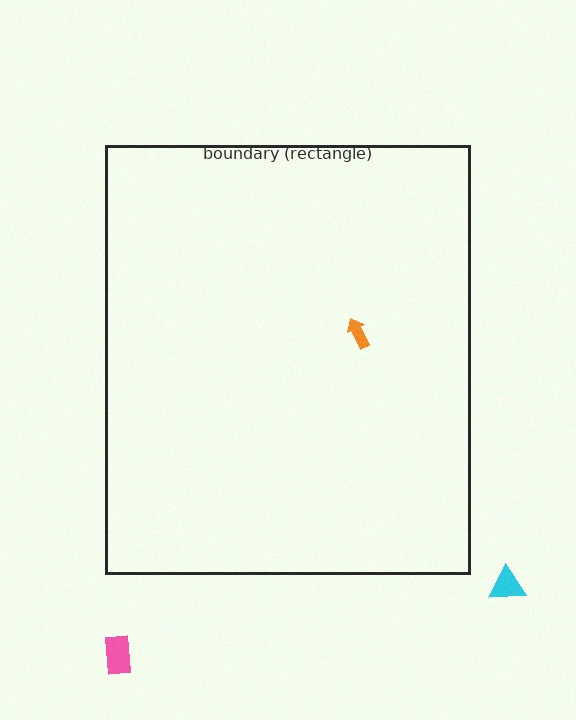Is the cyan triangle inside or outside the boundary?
Outside.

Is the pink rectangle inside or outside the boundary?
Outside.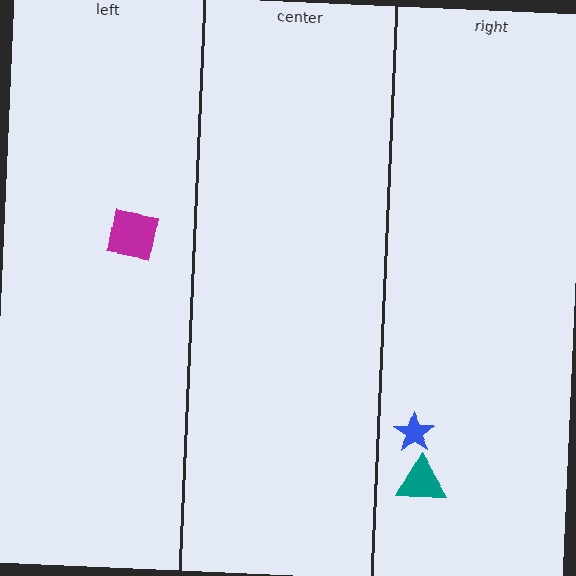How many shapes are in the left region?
1.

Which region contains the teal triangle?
The right region.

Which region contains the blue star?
The right region.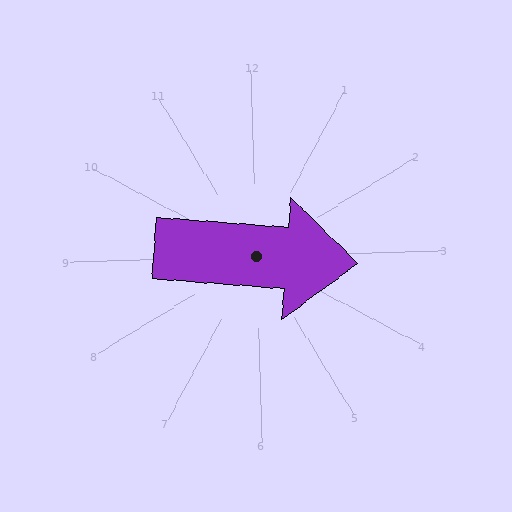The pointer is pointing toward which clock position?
Roughly 3 o'clock.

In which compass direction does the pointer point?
East.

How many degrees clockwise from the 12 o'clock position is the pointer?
Approximately 96 degrees.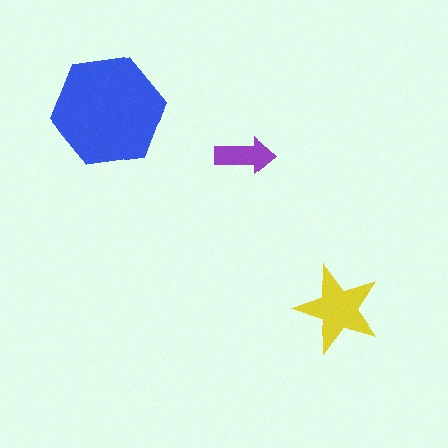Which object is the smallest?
The purple arrow.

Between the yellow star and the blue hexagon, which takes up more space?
The blue hexagon.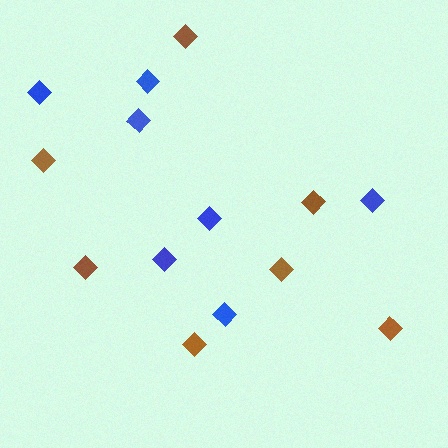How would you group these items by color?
There are 2 groups: one group of brown diamonds (7) and one group of blue diamonds (7).